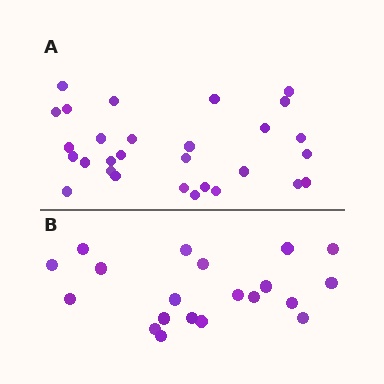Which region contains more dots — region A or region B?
Region A (the top region) has more dots.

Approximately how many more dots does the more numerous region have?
Region A has roughly 8 or so more dots than region B.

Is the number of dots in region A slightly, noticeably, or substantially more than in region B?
Region A has substantially more. The ratio is roughly 1.4 to 1.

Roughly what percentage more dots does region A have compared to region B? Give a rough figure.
About 45% more.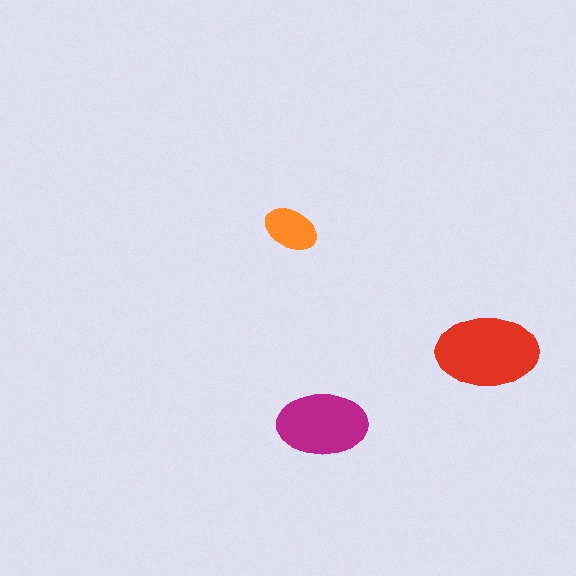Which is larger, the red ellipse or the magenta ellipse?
The red one.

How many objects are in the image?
There are 3 objects in the image.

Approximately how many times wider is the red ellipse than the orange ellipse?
About 2 times wider.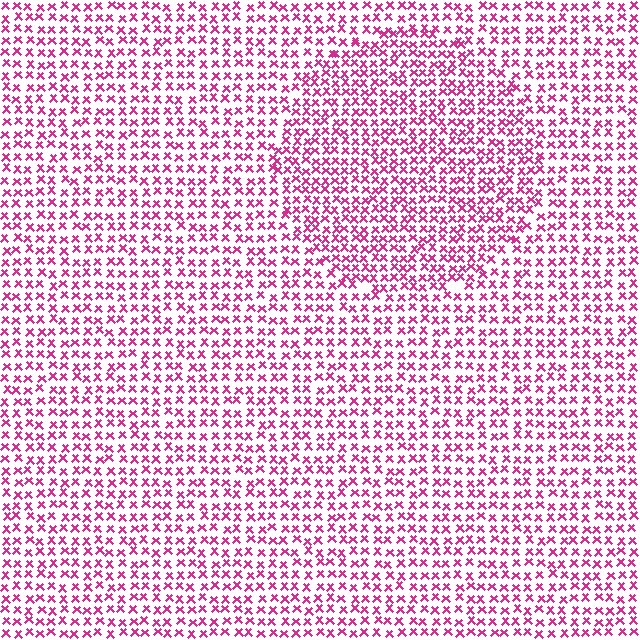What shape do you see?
I see a circle.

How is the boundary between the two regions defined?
The boundary is defined by a change in element density (approximately 1.4x ratio). All elements are the same color, size, and shape.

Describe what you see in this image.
The image contains small magenta elements arranged at two different densities. A circle-shaped region is visible where the elements are more densely packed than the surrounding area.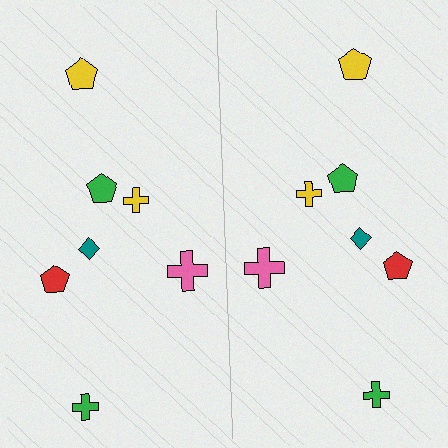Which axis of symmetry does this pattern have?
The pattern has a vertical axis of symmetry running through the center of the image.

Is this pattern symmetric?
Yes, this pattern has bilateral (reflection) symmetry.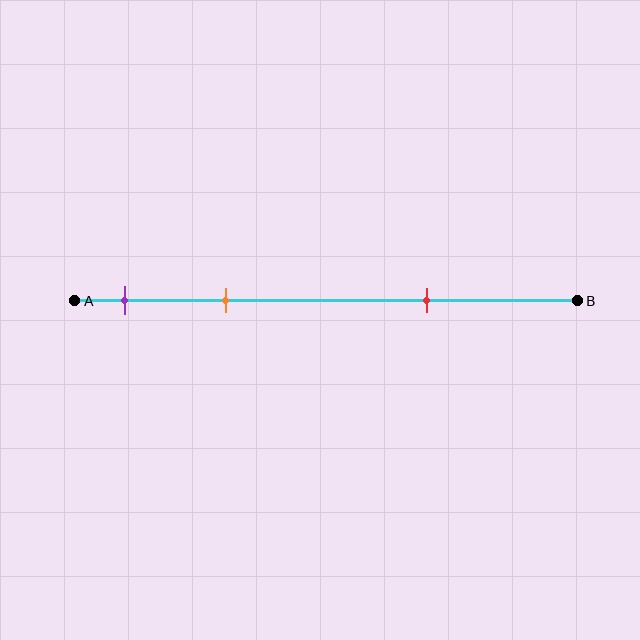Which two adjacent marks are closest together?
The purple and orange marks are the closest adjacent pair.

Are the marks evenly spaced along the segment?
No, the marks are not evenly spaced.